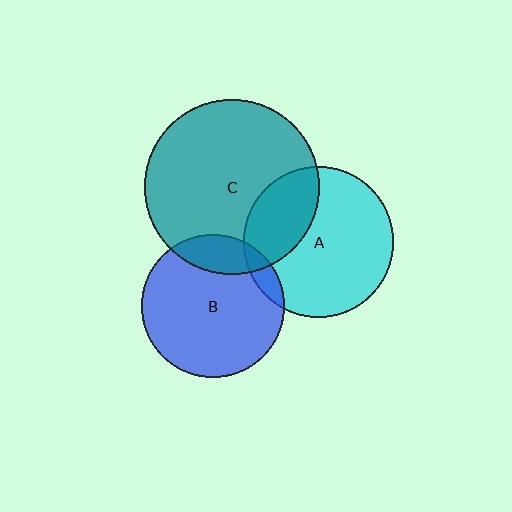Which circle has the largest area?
Circle C (teal).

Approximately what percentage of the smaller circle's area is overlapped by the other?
Approximately 15%.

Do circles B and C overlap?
Yes.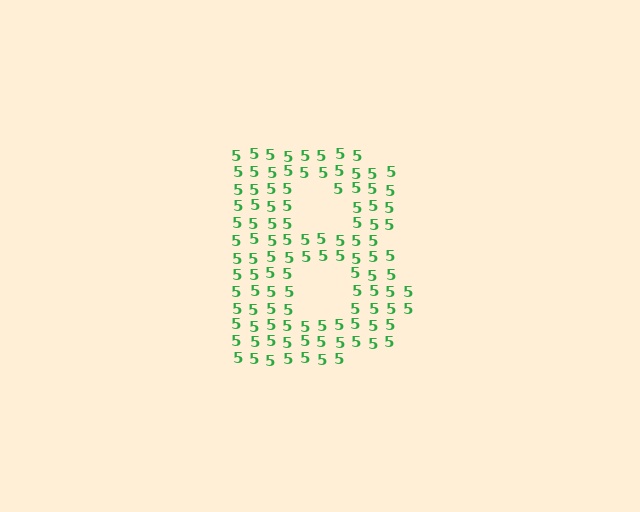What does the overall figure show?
The overall figure shows the letter B.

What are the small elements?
The small elements are digit 5's.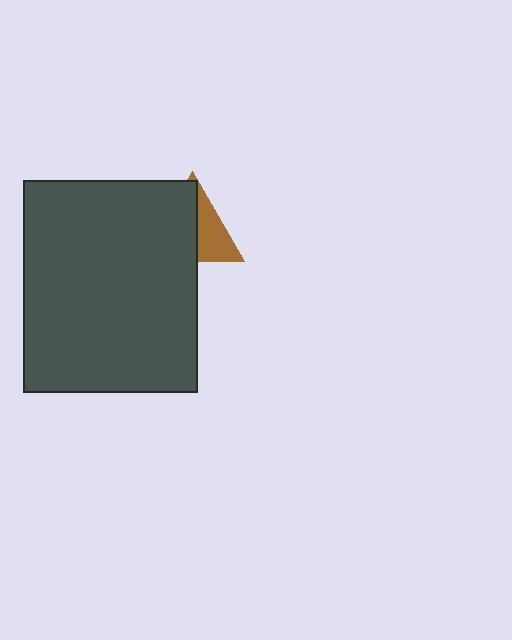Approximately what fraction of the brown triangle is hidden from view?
Roughly 58% of the brown triangle is hidden behind the dark gray rectangle.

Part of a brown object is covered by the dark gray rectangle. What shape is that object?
It is a triangle.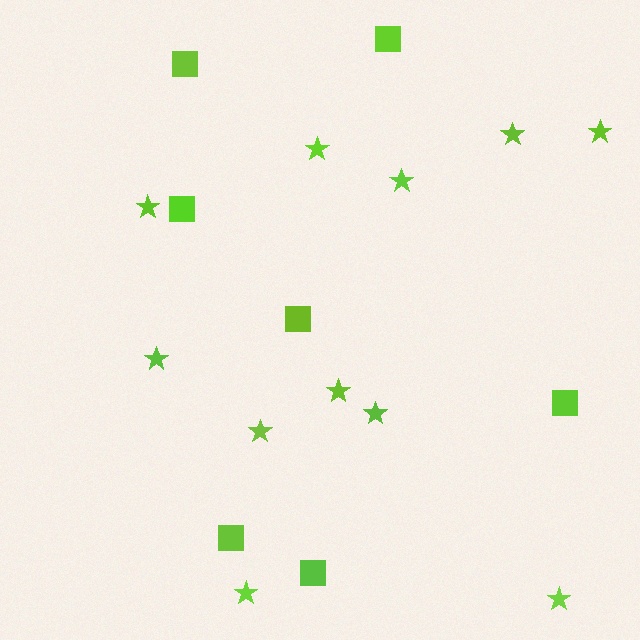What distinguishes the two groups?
There are 2 groups: one group of squares (7) and one group of stars (11).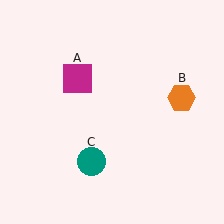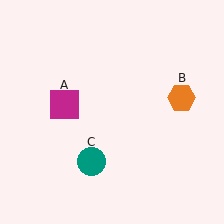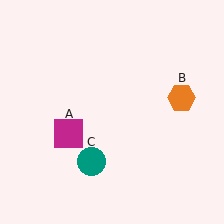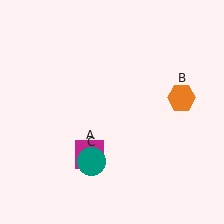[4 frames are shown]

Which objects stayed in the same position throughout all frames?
Orange hexagon (object B) and teal circle (object C) remained stationary.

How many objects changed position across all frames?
1 object changed position: magenta square (object A).